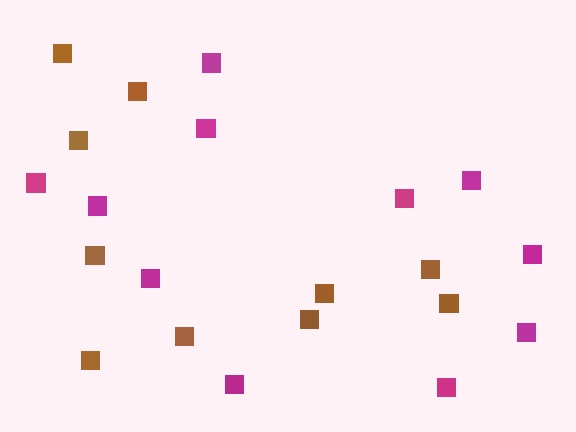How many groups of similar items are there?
There are 2 groups: one group of brown squares (10) and one group of magenta squares (11).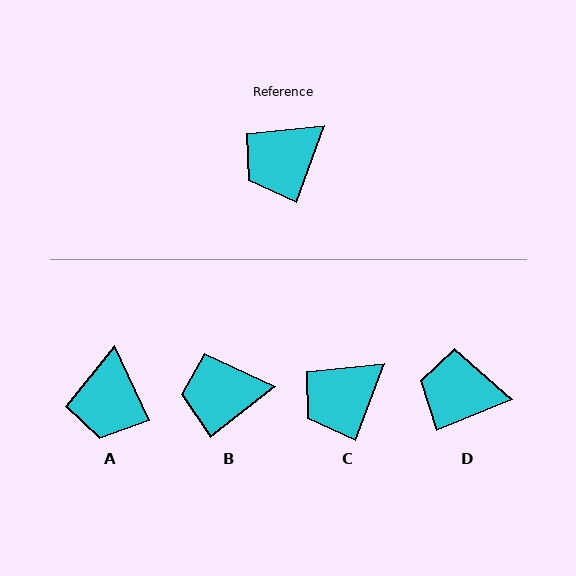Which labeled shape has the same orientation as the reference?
C.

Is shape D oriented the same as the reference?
No, it is off by about 48 degrees.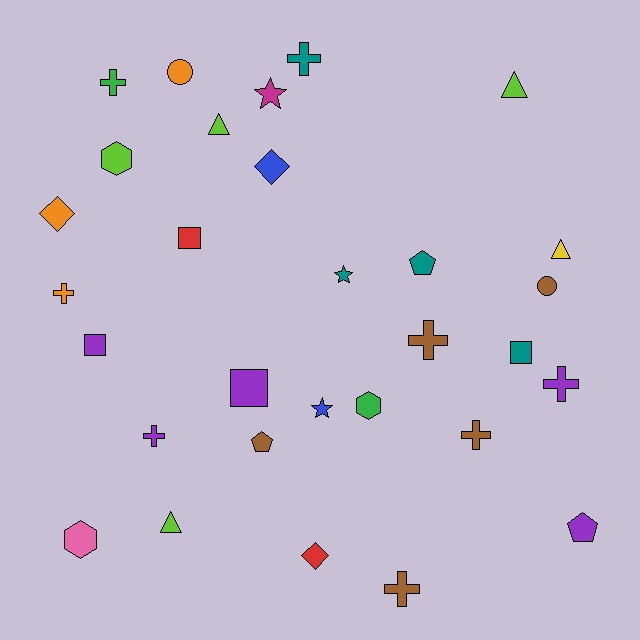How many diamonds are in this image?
There are 3 diamonds.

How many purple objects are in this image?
There are 5 purple objects.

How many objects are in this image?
There are 30 objects.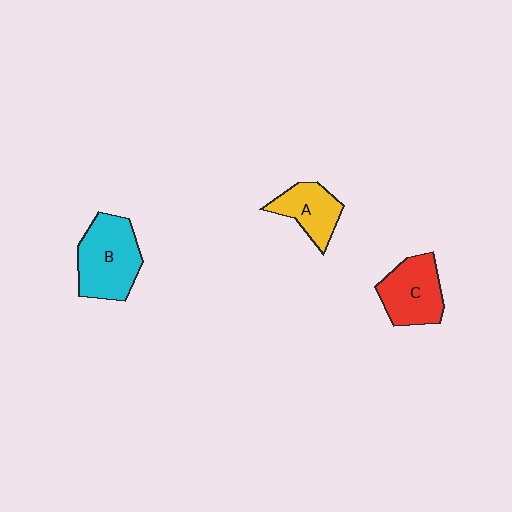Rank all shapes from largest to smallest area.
From largest to smallest: B (cyan), C (red), A (yellow).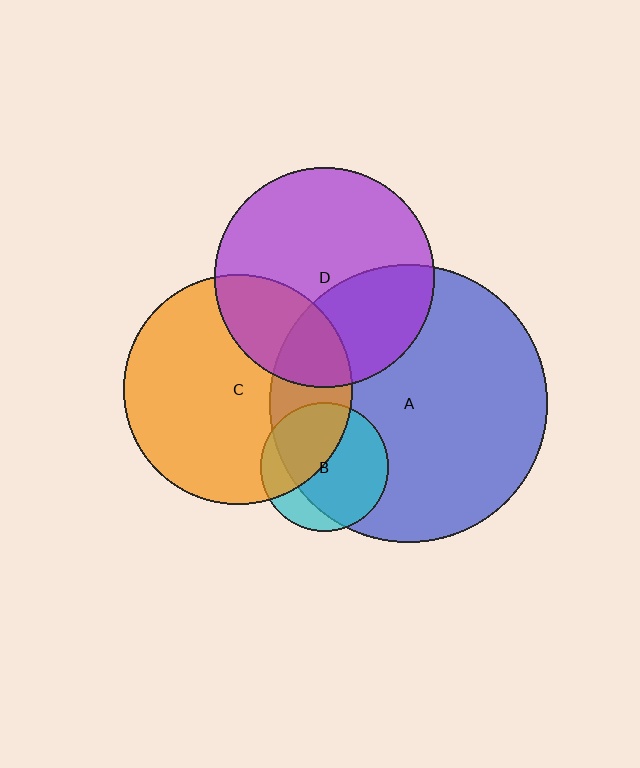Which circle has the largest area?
Circle A (blue).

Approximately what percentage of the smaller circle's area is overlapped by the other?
Approximately 25%.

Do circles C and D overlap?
Yes.